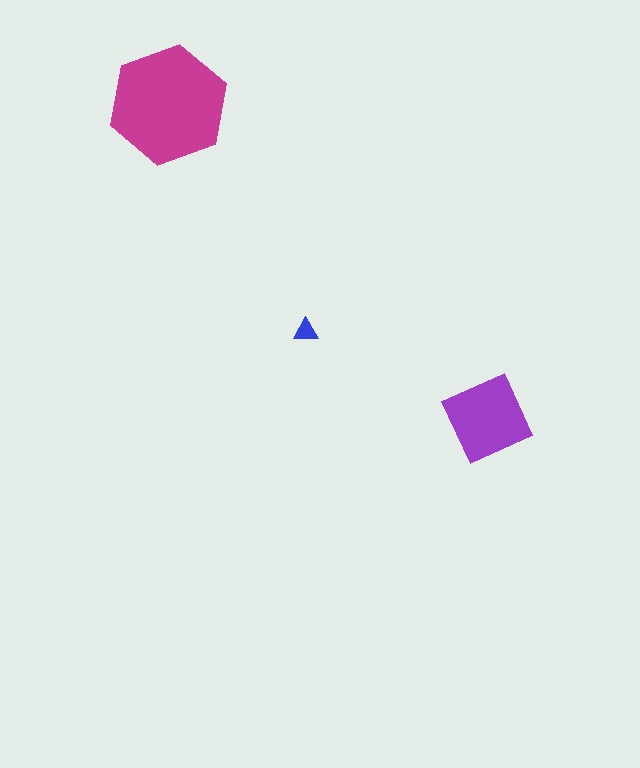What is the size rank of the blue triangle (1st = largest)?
3rd.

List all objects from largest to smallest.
The magenta hexagon, the purple square, the blue triangle.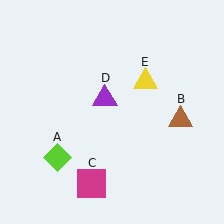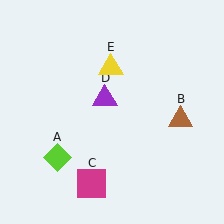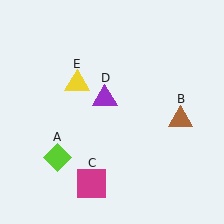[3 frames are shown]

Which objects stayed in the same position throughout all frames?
Lime diamond (object A) and brown triangle (object B) and magenta square (object C) and purple triangle (object D) remained stationary.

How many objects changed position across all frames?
1 object changed position: yellow triangle (object E).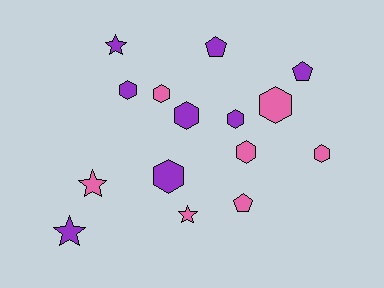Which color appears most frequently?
Purple, with 8 objects.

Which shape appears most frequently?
Hexagon, with 8 objects.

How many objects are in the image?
There are 15 objects.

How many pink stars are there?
There are 2 pink stars.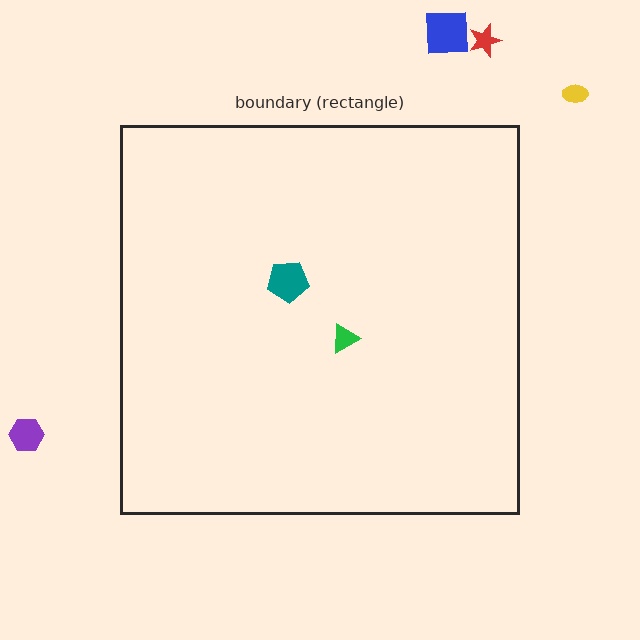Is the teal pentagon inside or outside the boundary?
Inside.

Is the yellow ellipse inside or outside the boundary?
Outside.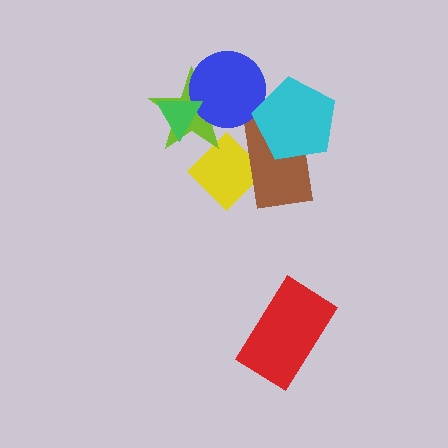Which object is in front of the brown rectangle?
The cyan pentagon is in front of the brown rectangle.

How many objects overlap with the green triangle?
2 objects overlap with the green triangle.